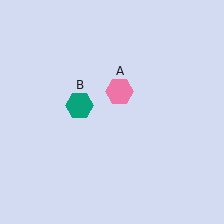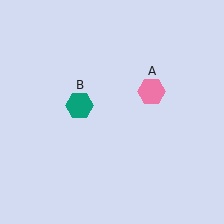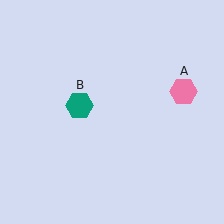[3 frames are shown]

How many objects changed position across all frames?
1 object changed position: pink hexagon (object A).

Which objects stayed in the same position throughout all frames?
Teal hexagon (object B) remained stationary.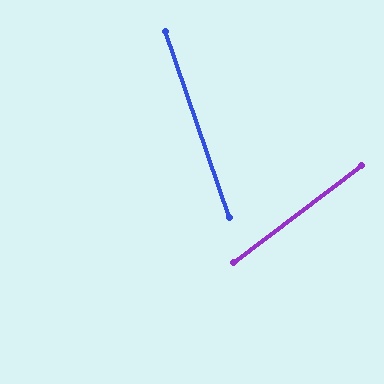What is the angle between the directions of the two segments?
Approximately 72 degrees.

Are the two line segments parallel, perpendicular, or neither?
Neither parallel nor perpendicular — they differ by about 72°.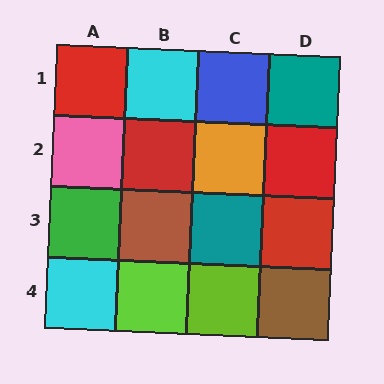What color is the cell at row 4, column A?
Cyan.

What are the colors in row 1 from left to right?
Red, cyan, blue, teal.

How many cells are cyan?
2 cells are cyan.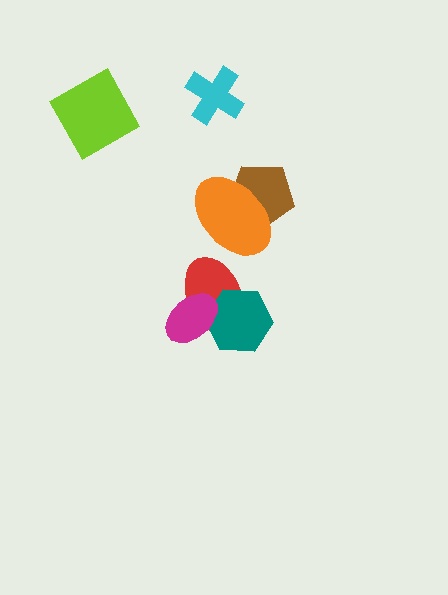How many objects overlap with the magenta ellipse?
2 objects overlap with the magenta ellipse.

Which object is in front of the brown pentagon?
The orange ellipse is in front of the brown pentagon.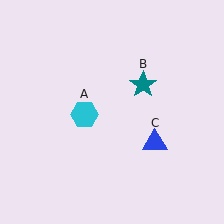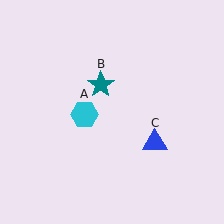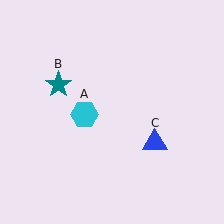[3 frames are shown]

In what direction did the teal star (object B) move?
The teal star (object B) moved left.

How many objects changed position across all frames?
1 object changed position: teal star (object B).